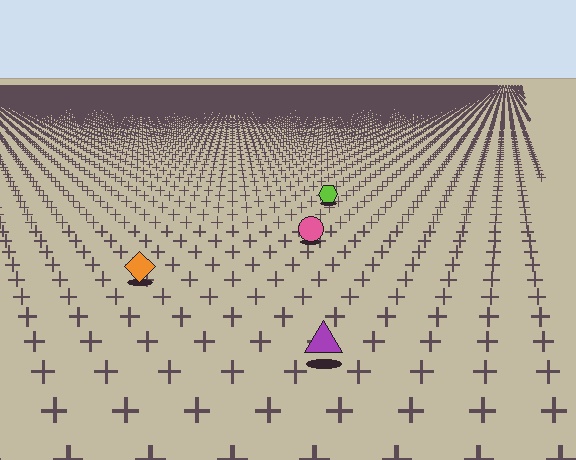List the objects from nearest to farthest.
From nearest to farthest: the purple triangle, the orange diamond, the pink circle, the lime hexagon.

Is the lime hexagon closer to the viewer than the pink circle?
No. The pink circle is closer — you can tell from the texture gradient: the ground texture is coarser near it.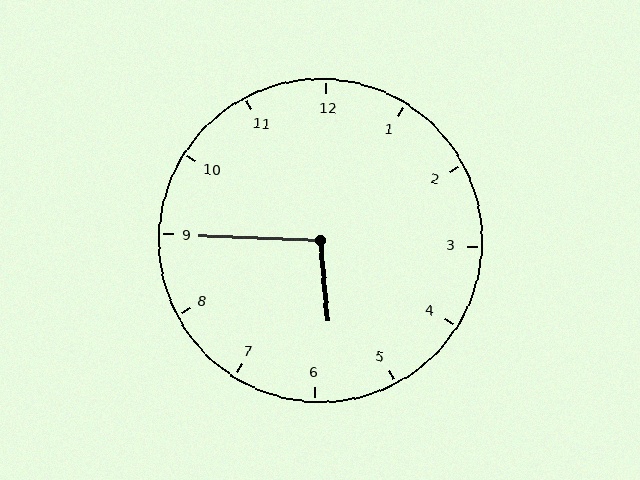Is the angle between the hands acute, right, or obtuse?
It is obtuse.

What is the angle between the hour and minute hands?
Approximately 98 degrees.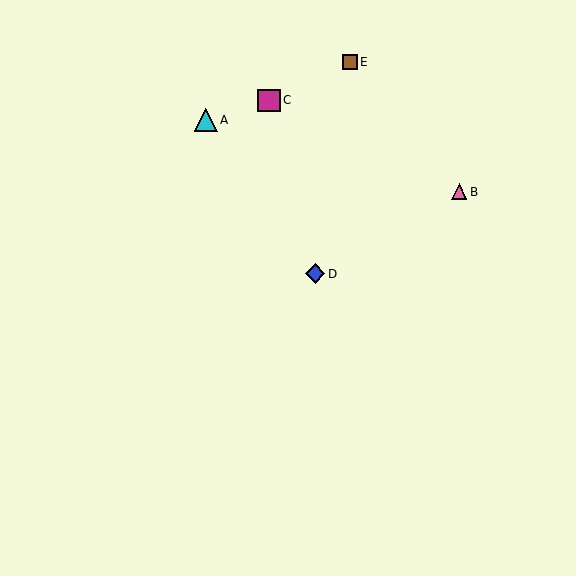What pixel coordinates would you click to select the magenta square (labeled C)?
Click at (269, 100) to select the magenta square C.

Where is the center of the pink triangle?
The center of the pink triangle is at (459, 192).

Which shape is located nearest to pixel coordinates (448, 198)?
The pink triangle (labeled B) at (459, 192) is nearest to that location.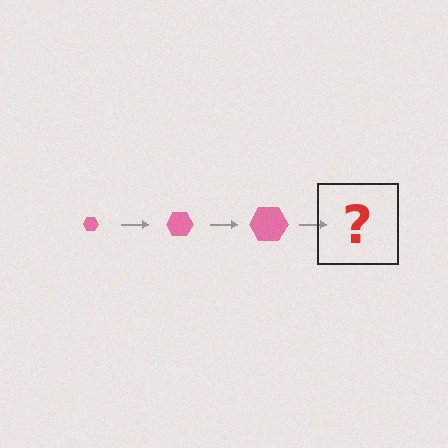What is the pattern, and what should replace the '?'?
The pattern is that the hexagon gets progressively larger each step. The '?' should be a pink hexagon, larger than the previous one.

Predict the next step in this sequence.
The next step is a pink hexagon, larger than the previous one.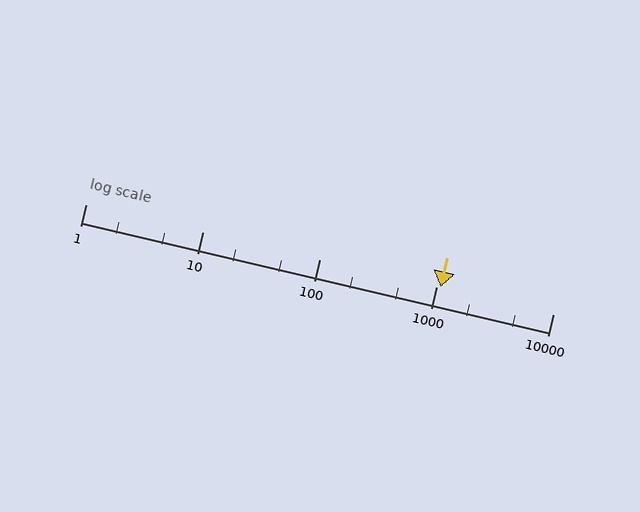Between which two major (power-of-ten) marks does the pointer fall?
The pointer is between 1000 and 10000.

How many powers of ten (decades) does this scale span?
The scale spans 4 decades, from 1 to 10000.